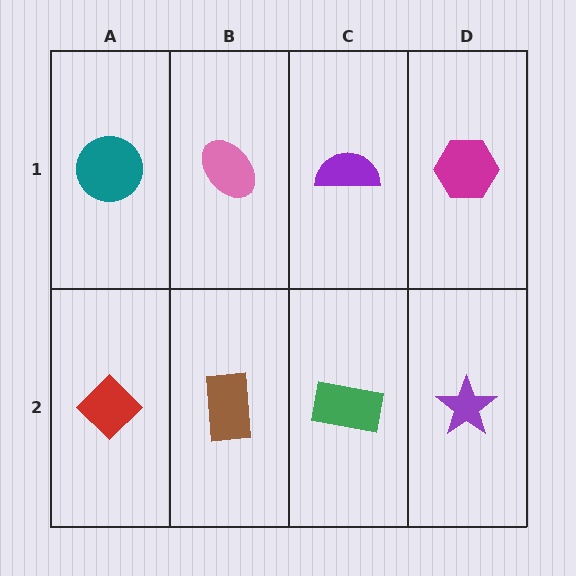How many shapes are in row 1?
4 shapes.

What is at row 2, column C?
A green rectangle.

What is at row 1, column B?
A pink ellipse.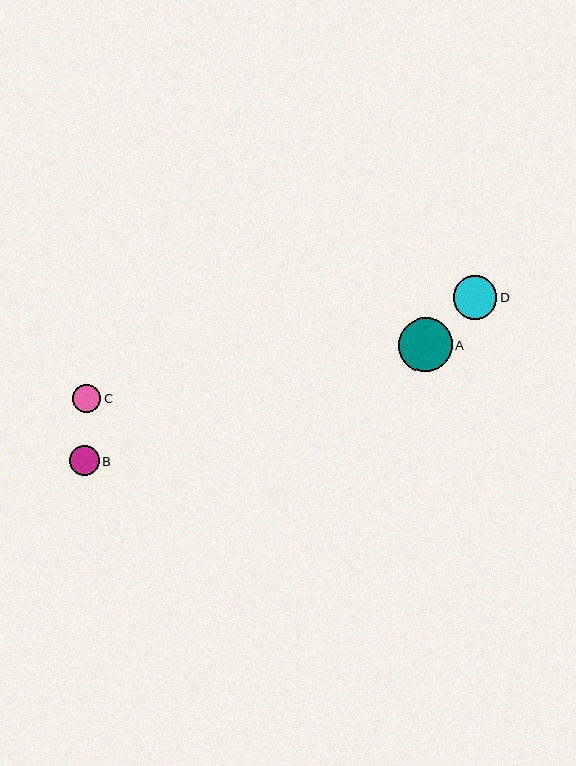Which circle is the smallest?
Circle C is the smallest with a size of approximately 28 pixels.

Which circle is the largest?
Circle A is the largest with a size of approximately 54 pixels.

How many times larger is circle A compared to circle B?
Circle A is approximately 1.8 times the size of circle B.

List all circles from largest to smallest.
From largest to smallest: A, D, B, C.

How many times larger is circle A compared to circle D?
Circle A is approximately 1.2 times the size of circle D.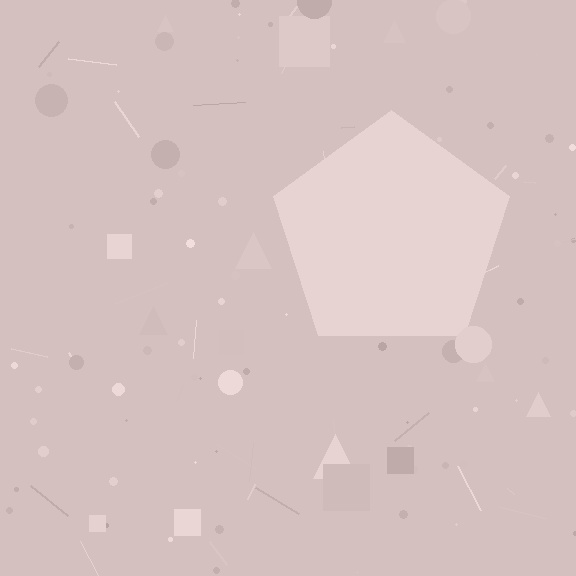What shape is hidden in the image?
A pentagon is hidden in the image.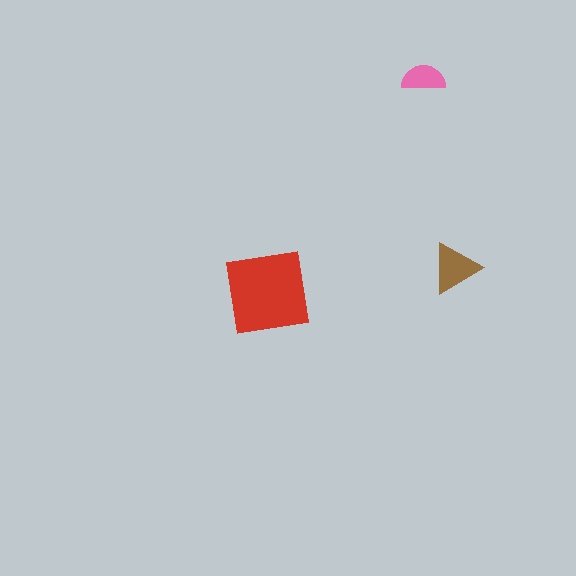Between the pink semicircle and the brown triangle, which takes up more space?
The brown triangle.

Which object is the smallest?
The pink semicircle.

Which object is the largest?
The red square.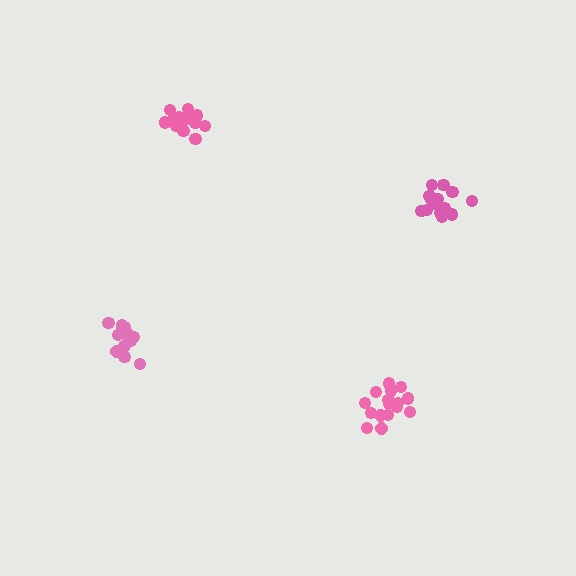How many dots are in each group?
Group 1: 16 dots, Group 2: 15 dots, Group 3: 17 dots, Group 4: 14 dots (62 total).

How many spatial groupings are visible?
There are 4 spatial groupings.